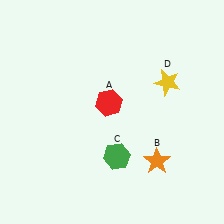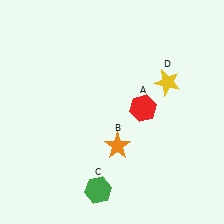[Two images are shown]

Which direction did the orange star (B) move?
The orange star (B) moved left.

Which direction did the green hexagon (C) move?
The green hexagon (C) moved down.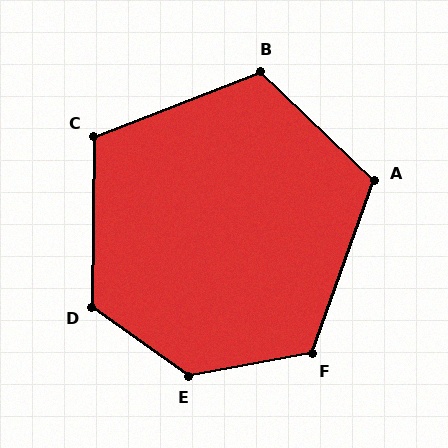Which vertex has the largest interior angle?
E, at approximately 134 degrees.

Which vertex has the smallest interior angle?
C, at approximately 112 degrees.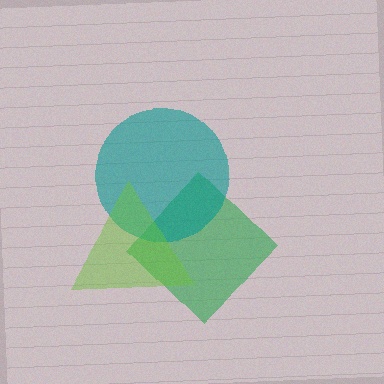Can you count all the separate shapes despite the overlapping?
Yes, there are 3 separate shapes.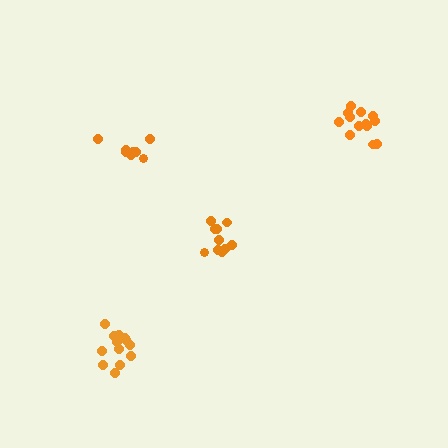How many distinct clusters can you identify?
There are 4 distinct clusters.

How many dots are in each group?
Group 1: 13 dots, Group 2: 10 dots, Group 3: 8 dots, Group 4: 13 dots (44 total).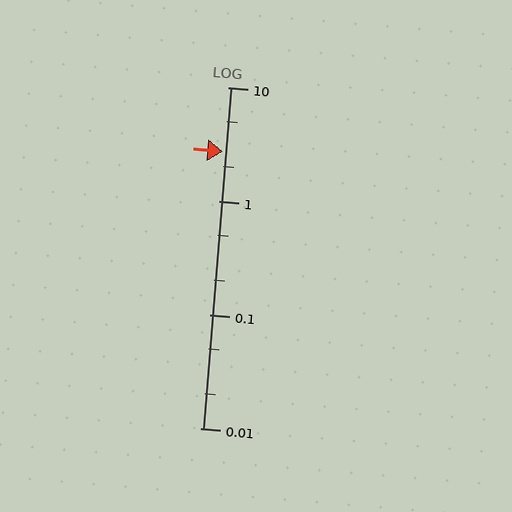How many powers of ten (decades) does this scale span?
The scale spans 3 decades, from 0.01 to 10.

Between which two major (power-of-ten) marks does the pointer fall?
The pointer is between 1 and 10.